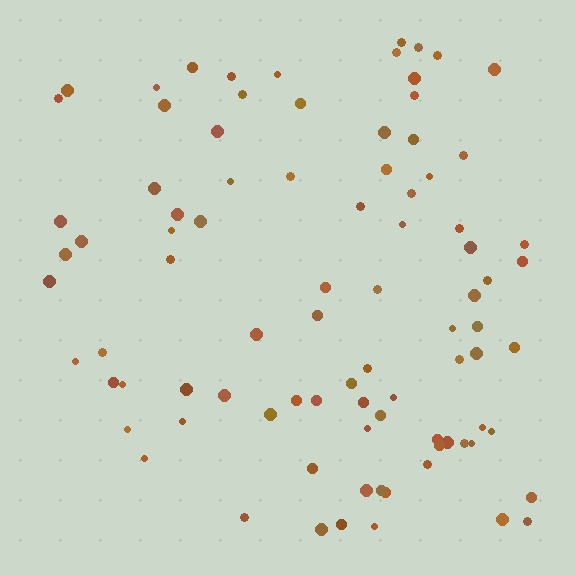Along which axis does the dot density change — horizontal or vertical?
Horizontal.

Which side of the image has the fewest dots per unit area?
The left.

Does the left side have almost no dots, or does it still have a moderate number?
Still a moderate number, just noticeably fewer than the right.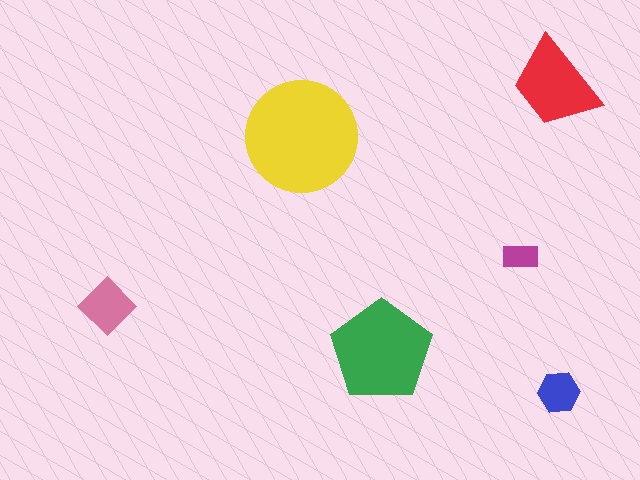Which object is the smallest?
The magenta rectangle.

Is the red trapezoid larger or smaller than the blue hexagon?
Larger.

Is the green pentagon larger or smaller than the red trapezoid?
Larger.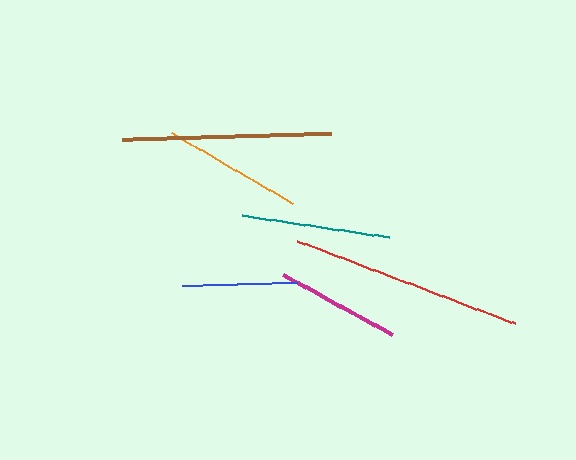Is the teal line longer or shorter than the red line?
The red line is longer than the teal line.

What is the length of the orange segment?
The orange segment is approximately 140 pixels long.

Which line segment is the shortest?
The blue line is the shortest at approximately 115 pixels.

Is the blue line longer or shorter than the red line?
The red line is longer than the blue line.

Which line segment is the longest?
The red line is the longest at approximately 232 pixels.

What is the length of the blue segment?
The blue segment is approximately 115 pixels long.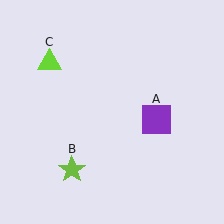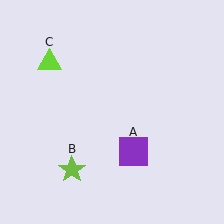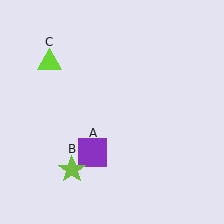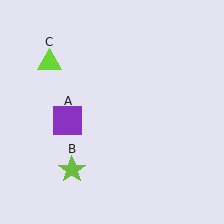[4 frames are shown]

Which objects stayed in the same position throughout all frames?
Lime star (object B) and lime triangle (object C) remained stationary.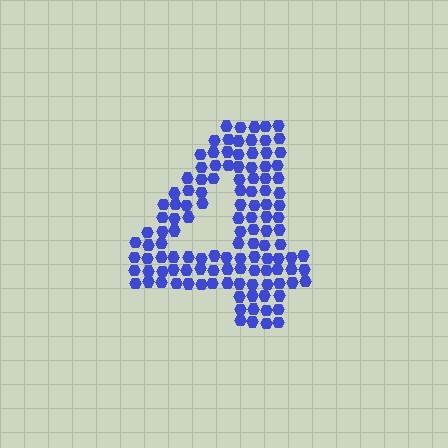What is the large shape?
The large shape is the digit 4.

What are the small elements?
The small elements are hexagons.